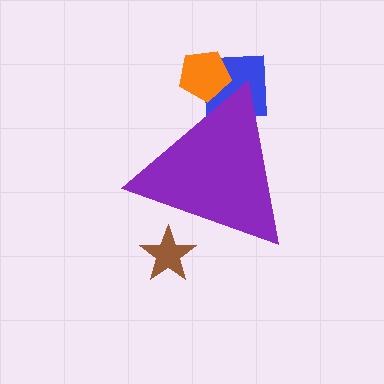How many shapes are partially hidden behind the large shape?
3 shapes are partially hidden.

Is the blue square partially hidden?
Yes, the blue square is partially hidden behind the purple triangle.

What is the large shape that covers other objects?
A purple triangle.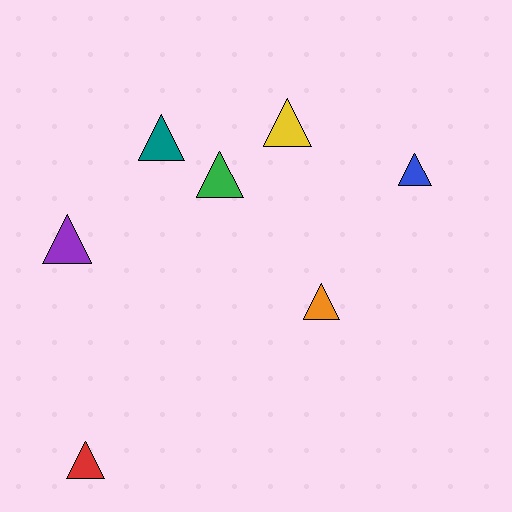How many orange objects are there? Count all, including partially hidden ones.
There is 1 orange object.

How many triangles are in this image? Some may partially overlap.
There are 7 triangles.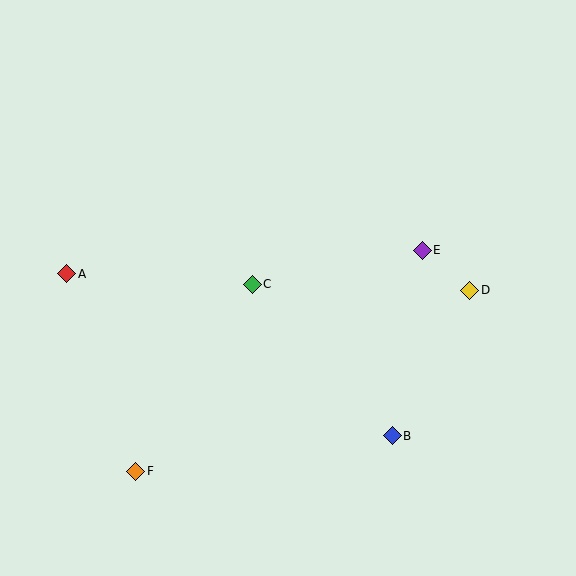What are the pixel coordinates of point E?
Point E is at (422, 250).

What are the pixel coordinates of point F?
Point F is at (136, 471).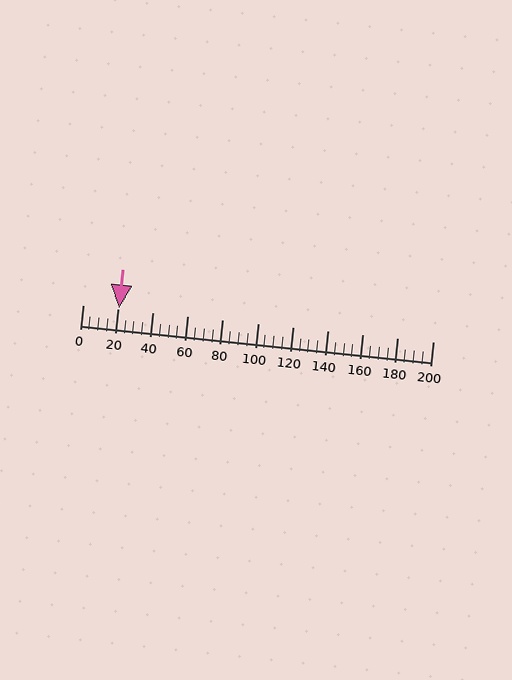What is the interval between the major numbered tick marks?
The major tick marks are spaced 20 units apart.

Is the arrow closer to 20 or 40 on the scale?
The arrow is closer to 20.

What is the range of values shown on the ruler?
The ruler shows values from 0 to 200.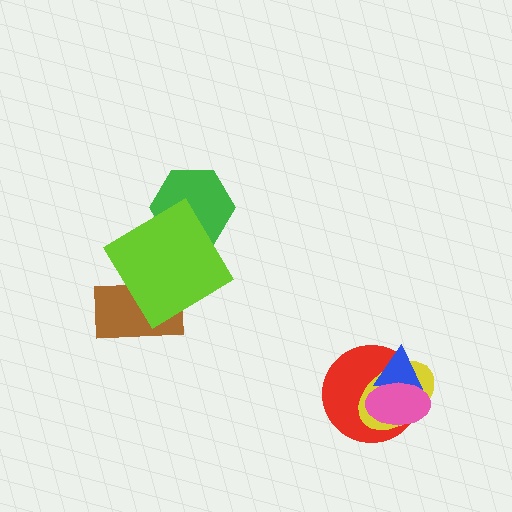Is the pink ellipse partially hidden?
No, no other shape covers it.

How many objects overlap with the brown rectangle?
1 object overlaps with the brown rectangle.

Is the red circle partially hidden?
Yes, it is partially covered by another shape.